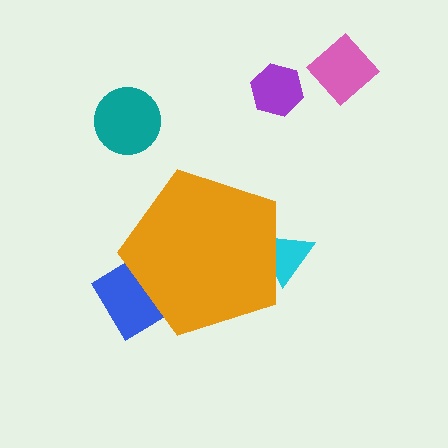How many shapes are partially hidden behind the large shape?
2 shapes are partially hidden.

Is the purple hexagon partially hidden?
No, the purple hexagon is fully visible.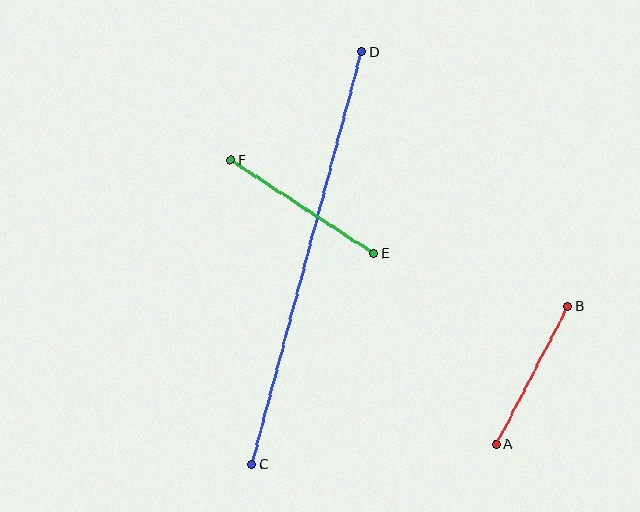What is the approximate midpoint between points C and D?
The midpoint is at approximately (307, 258) pixels.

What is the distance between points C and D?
The distance is approximately 427 pixels.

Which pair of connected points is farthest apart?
Points C and D are farthest apart.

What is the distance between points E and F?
The distance is approximately 170 pixels.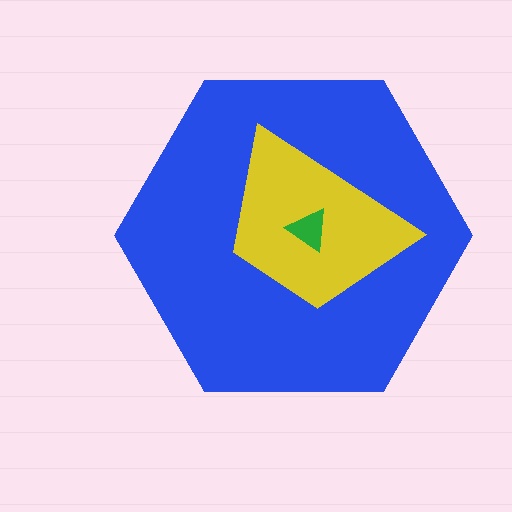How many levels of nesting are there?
3.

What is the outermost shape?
The blue hexagon.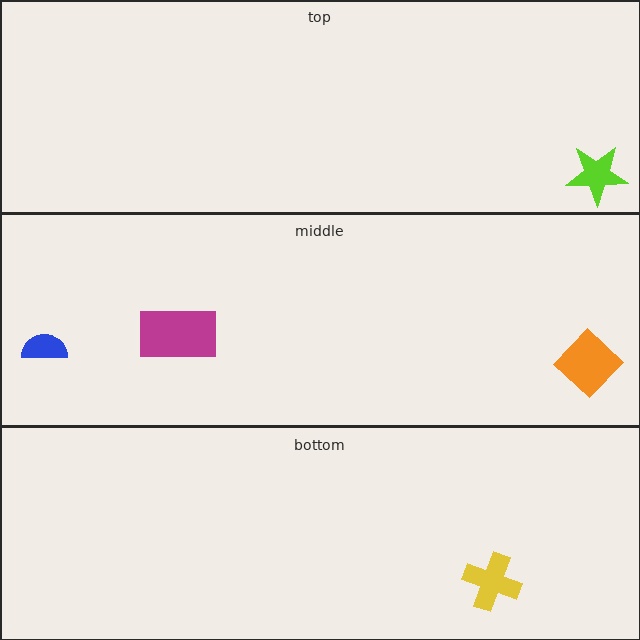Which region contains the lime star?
The top region.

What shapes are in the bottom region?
The yellow cross.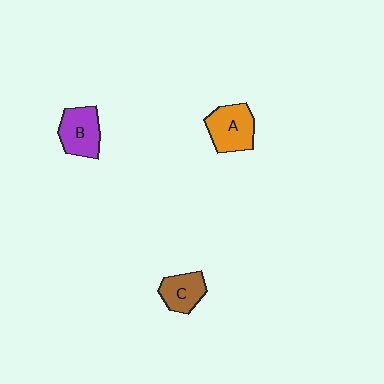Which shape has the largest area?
Shape A (orange).